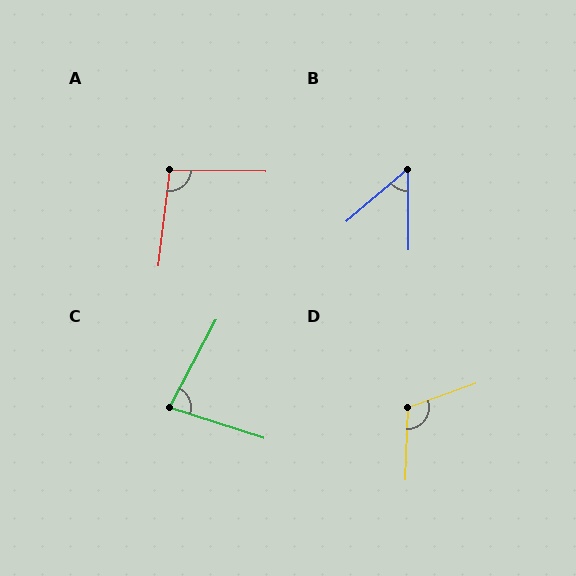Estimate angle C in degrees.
Approximately 81 degrees.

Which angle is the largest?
D, at approximately 111 degrees.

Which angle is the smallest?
B, at approximately 51 degrees.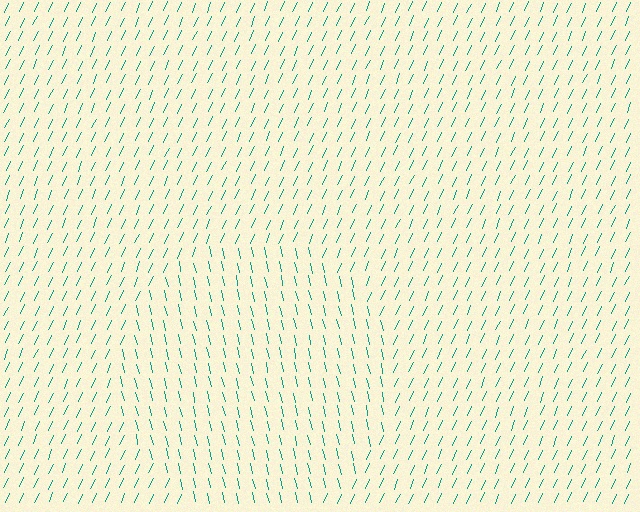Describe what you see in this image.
The image is filled with small teal line segments. A circle region in the image has lines oriented differently from the surrounding lines, creating a visible texture boundary.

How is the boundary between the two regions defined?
The boundary is defined purely by a change in line orientation (approximately 37 degrees difference). All lines are the same color and thickness.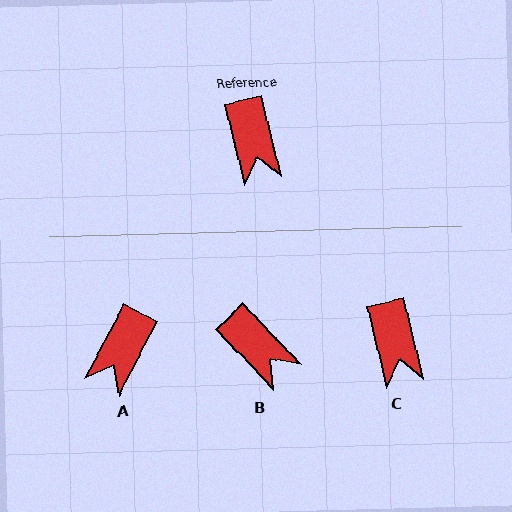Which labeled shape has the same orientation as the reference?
C.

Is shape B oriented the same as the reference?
No, it is off by about 30 degrees.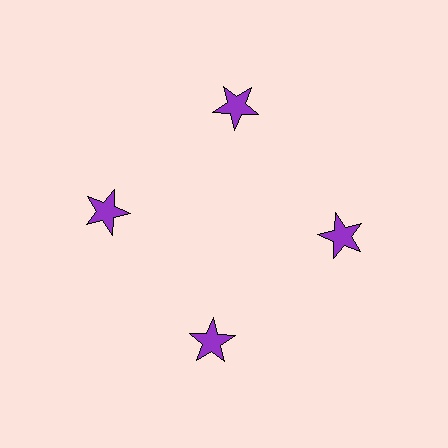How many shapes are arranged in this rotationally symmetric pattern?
There are 4 shapes, arranged in 4 groups of 1.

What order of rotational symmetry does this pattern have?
This pattern has 4-fold rotational symmetry.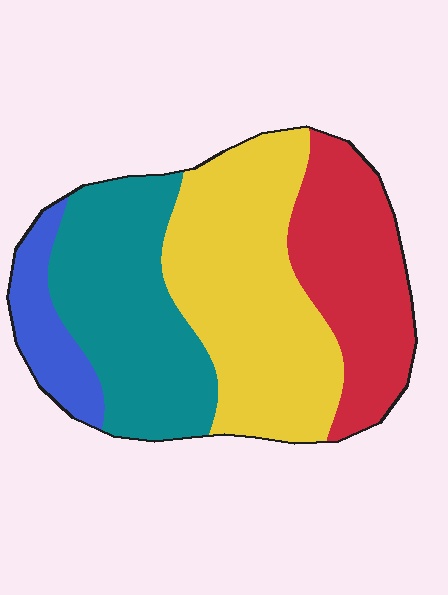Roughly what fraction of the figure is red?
Red covers roughly 25% of the figure.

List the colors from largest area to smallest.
From largest to smallest: yellow, teal, red, blue.